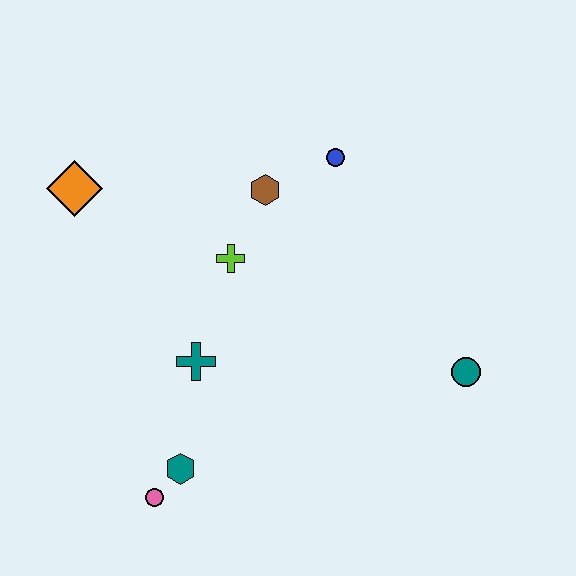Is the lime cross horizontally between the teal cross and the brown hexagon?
Yes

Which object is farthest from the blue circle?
The pink circle is farthest from the blue circle.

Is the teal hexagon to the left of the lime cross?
Yes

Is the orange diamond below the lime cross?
No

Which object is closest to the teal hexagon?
The pink circle is closest to the teal hexagon.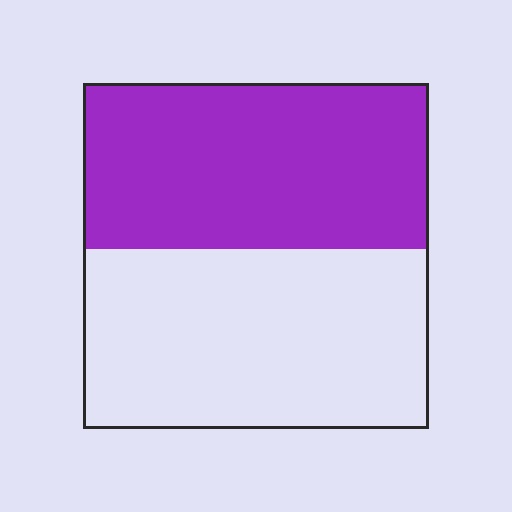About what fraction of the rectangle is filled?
About one half (1/2).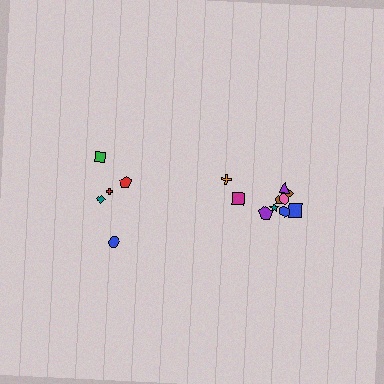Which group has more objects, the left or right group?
The right group.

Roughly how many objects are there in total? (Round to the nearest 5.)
Roughly 15 objects in total.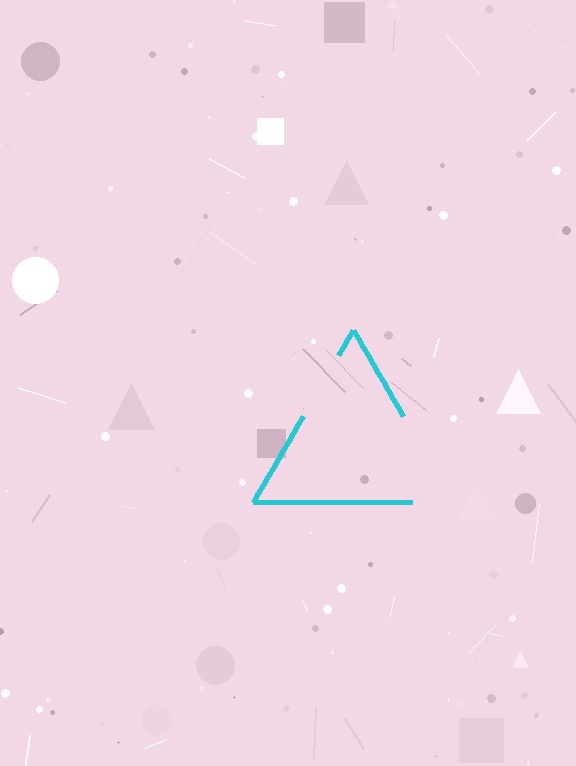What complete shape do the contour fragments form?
The contour fragments form a triangle.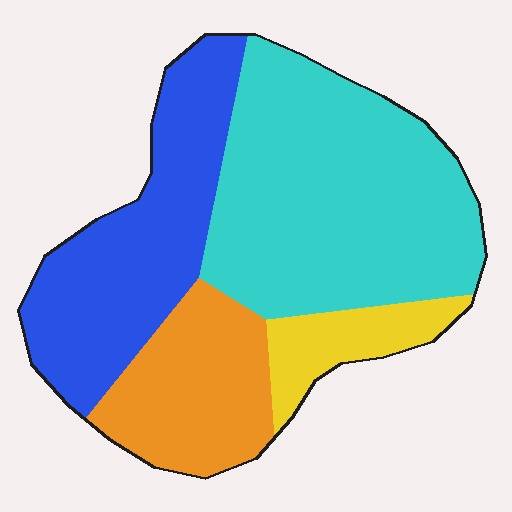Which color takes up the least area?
Yellow, at roughly 10%.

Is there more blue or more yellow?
Blue.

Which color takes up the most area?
Cyan, at roughly 45%.